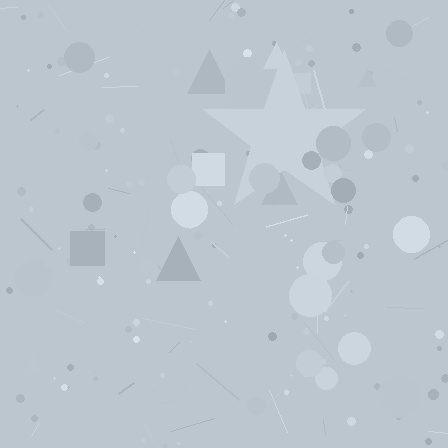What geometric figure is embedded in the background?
A star is embedded in the background.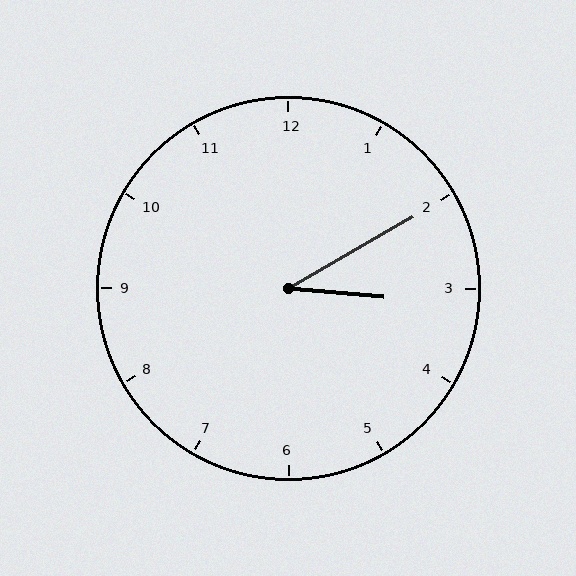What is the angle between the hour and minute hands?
Approximately 35 degrees.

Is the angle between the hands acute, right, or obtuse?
It is acute.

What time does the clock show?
3:10.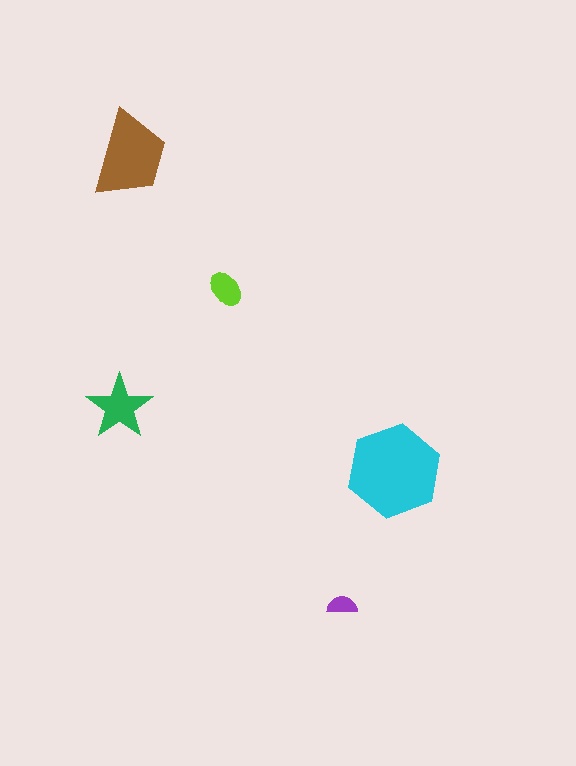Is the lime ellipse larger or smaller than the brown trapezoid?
Smaller.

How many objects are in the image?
There are 5 objects in the image.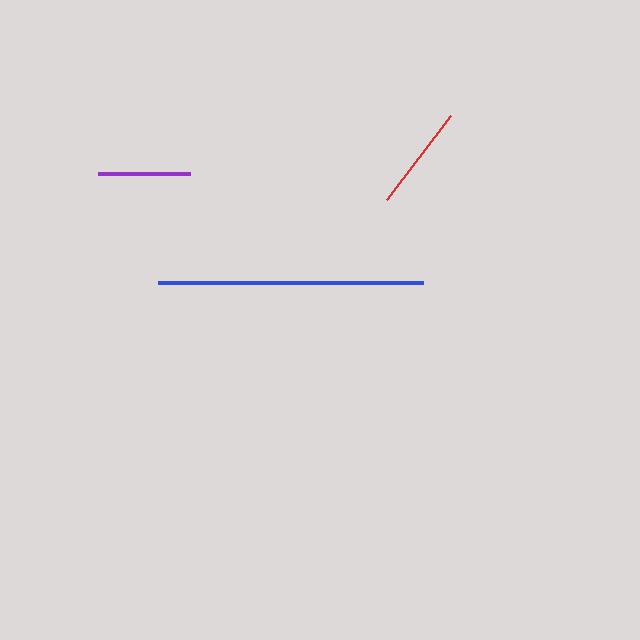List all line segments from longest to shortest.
From longest to shortest: blue, red, purple.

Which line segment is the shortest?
The purple line is the shortest at approximately 92 pixels.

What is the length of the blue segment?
The blue segment is approximately 265 pixels long.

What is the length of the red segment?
The red segment is approximately 105 pixels long.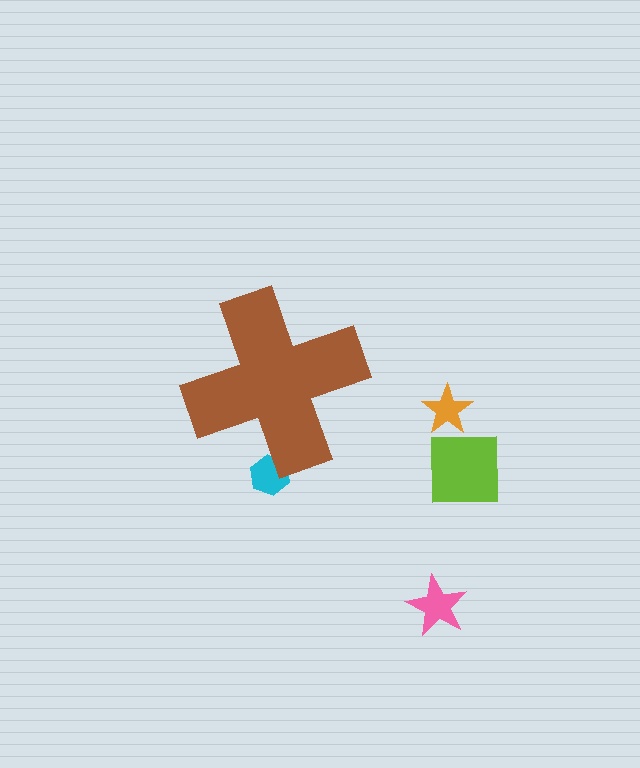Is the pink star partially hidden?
No, the pink star is fully visible.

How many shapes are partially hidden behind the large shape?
1 shape is partially hidden.